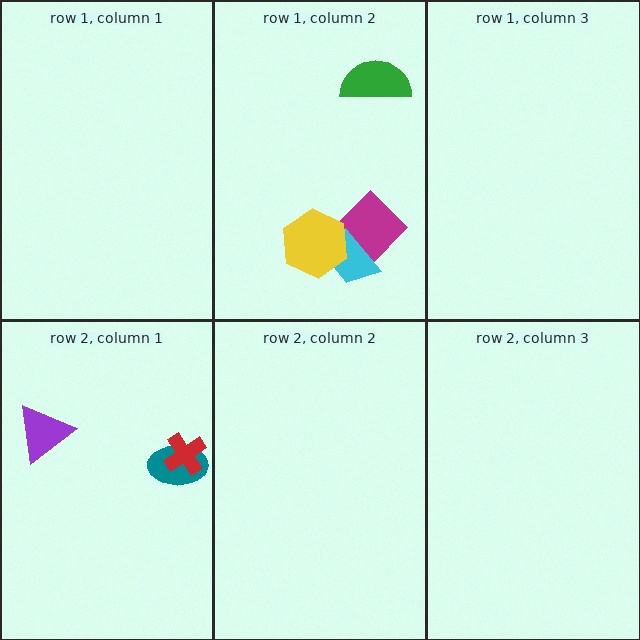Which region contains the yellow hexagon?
The row 1, column 2 region.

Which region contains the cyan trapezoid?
The row 1, column 2 region.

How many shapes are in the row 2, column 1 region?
3.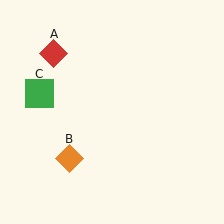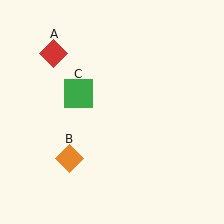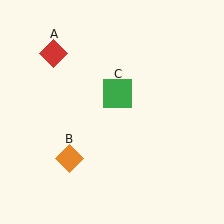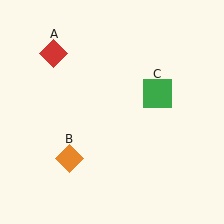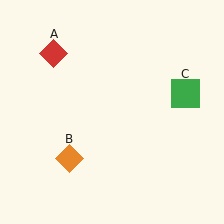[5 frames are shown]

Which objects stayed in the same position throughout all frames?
Red diamond (object A) and orange diamond (object B) remained stationary.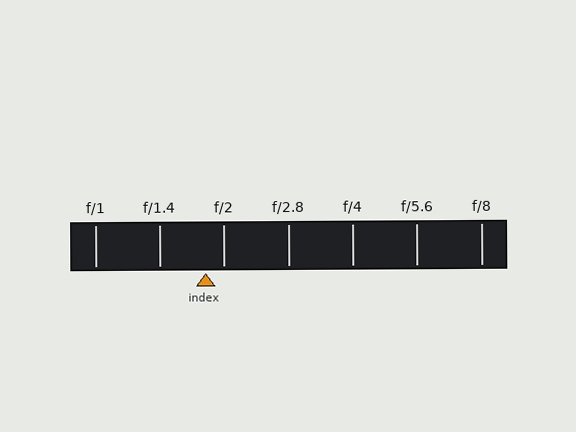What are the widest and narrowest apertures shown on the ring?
The widest aperture shown is f/1 and the narrowest is f/8.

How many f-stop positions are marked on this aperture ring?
There are 7 f-stop positions marked.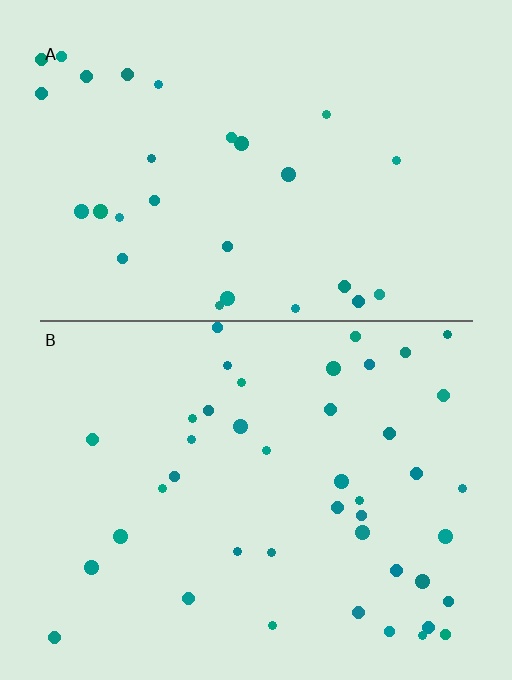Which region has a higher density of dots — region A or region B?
B (the bottom).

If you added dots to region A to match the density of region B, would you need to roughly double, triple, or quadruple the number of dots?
Approximately double.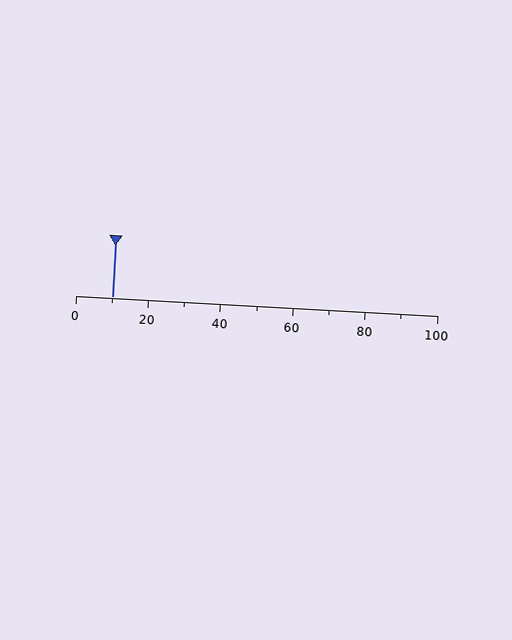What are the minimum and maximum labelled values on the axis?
The axis runs from 0 to 100.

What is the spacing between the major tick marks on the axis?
The major ticks are spaced 20 apart.